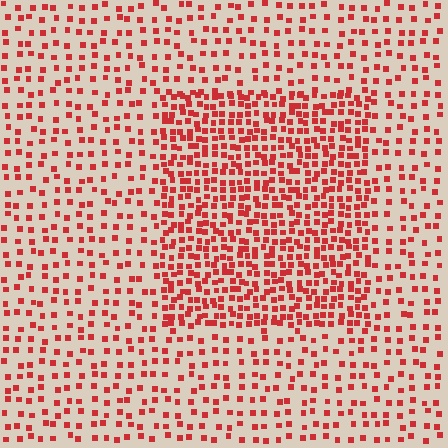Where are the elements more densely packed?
The elements are more densely packed inside the rectangle boundary.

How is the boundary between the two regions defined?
The boundary is defined by a change in element density (approximately 2.1x ratio). All elements are the same color, size, and shape.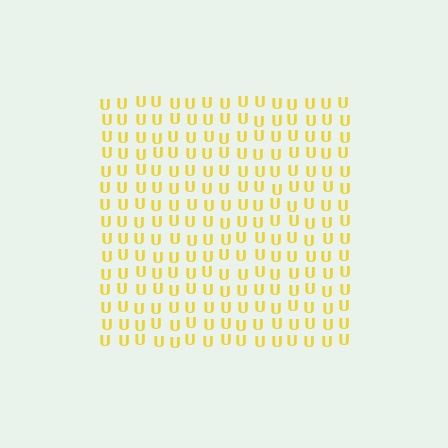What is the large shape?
The large shape is a square.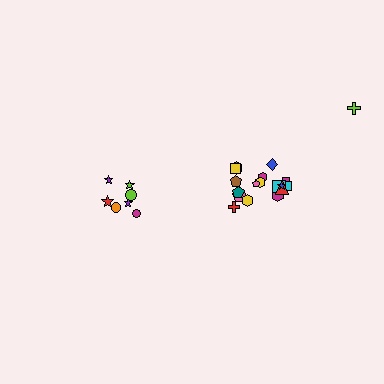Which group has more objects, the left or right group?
The right group.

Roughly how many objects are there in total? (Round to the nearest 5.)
Roughly 25 objects in total.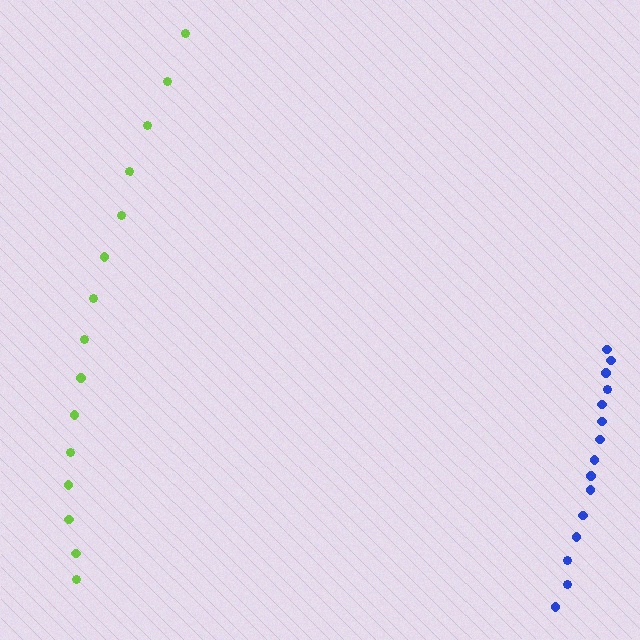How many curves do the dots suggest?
There are 2 distinct paths.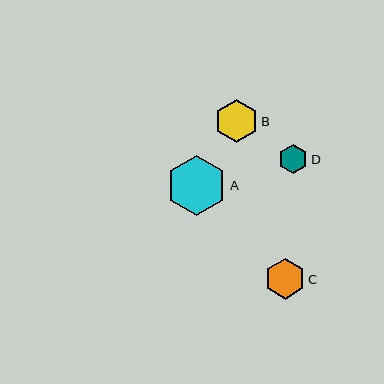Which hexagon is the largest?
Hexagon A is the largest with a size of approximately 60 pixels.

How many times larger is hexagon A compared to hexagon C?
Hexagon A is approximately 1.5 times the size of hexagon C.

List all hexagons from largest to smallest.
From largest to smallest: A, B, C, D.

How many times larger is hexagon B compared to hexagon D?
Hexagon B is approximately 1.5 times the size of hexagon D.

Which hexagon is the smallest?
Hexagon D is the smallest with a size of approximately 29 pixels.